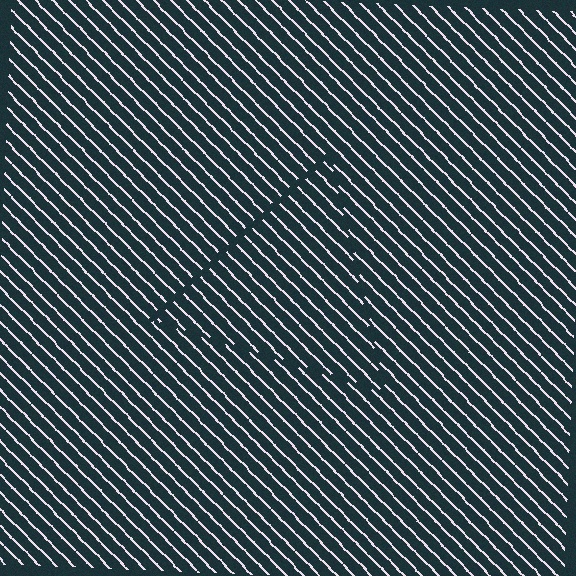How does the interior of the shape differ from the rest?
The interior of the shape contains the same grating, shifted by half a period — the contour is defined by the phase discontinuity where line-ends from the inner and outer gratings abut.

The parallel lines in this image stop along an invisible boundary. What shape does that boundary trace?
An illusory triangle. The interior of the shape contains the same grating, shifted by half a period — the contour is defined by the phase discontinuity where line-ends from the inner and outer gratings abut.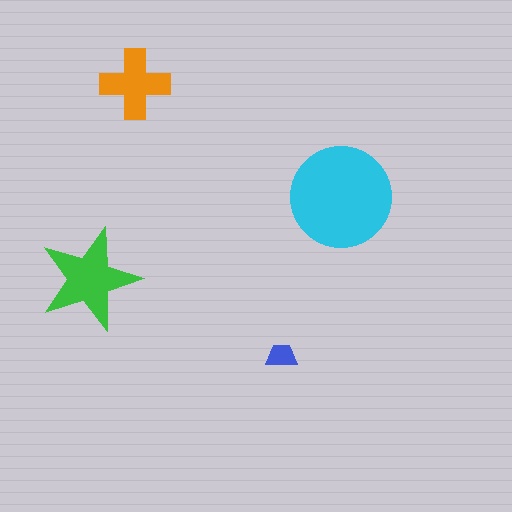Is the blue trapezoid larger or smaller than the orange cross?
Smaller.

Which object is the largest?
The cyan circle.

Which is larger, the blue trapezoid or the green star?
The green star.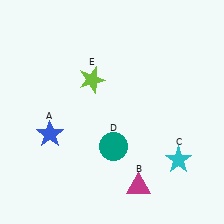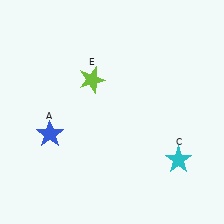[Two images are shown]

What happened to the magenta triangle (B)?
The magenta triangle (B) was removed in Image 2. It was in the bottom-right area of Image 1.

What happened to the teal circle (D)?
The teal circle (D) was removed in Image 2. It was in the bottom-right area of Image 1.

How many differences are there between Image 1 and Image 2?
There are 2 differences between the two images.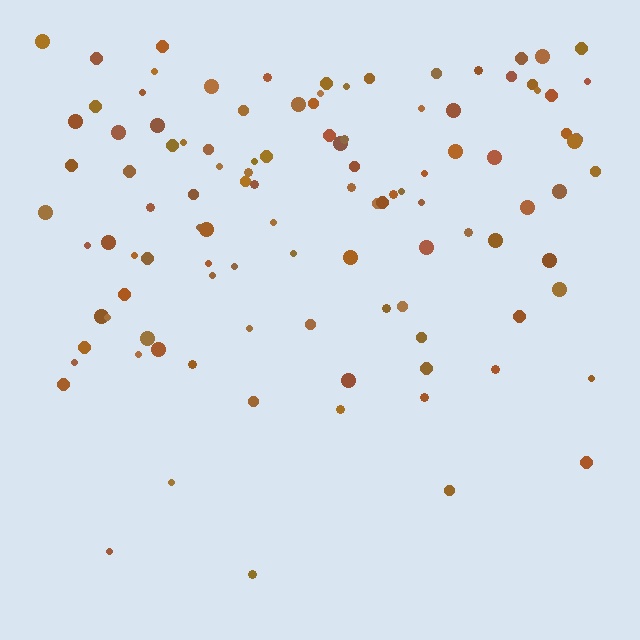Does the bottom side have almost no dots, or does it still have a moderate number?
Still a moderate number, just noticeably fewer than the top.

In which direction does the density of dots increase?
From bottom to top, with the top side densest.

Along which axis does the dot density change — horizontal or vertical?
Vertical.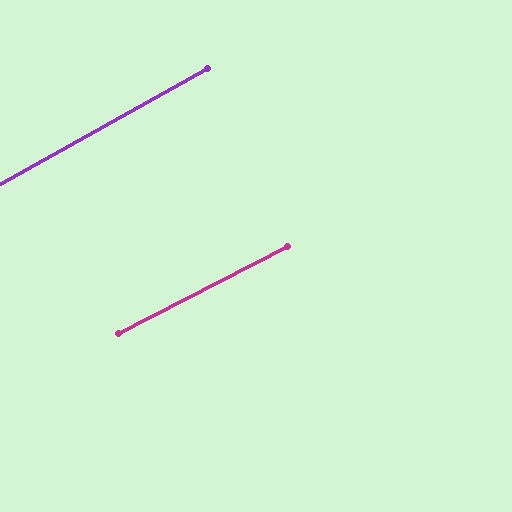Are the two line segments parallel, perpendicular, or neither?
Parallel — their directions differ by only 1.8°.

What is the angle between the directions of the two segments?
Approximately 2 degrees.